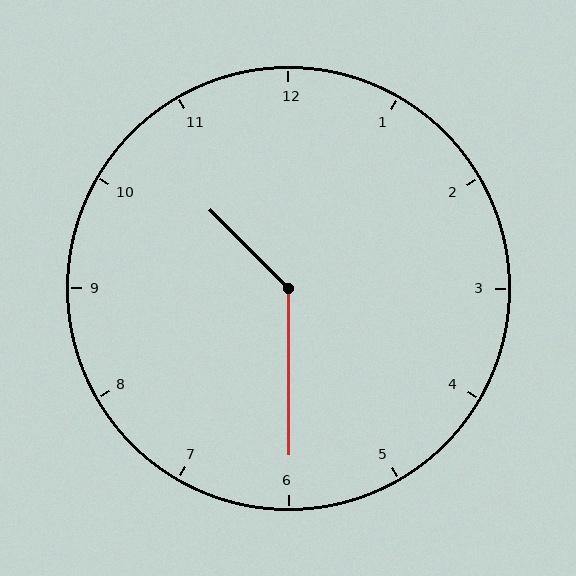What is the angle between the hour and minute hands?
Approximately 135 degrees.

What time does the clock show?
10:30.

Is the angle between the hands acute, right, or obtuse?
It is obtuse.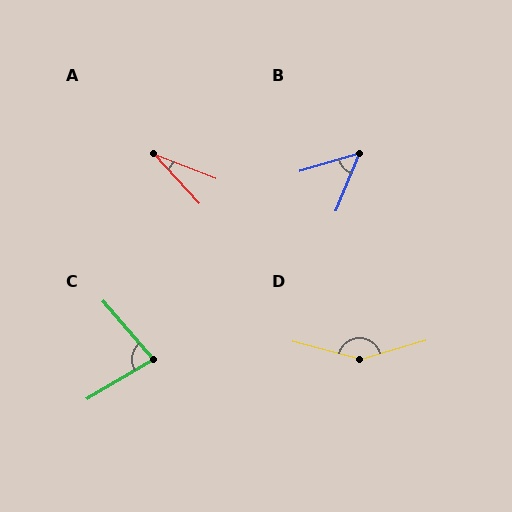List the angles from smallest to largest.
A (26°), B (52°), C (80°), D (149°).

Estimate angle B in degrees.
Approximately 52 degrees.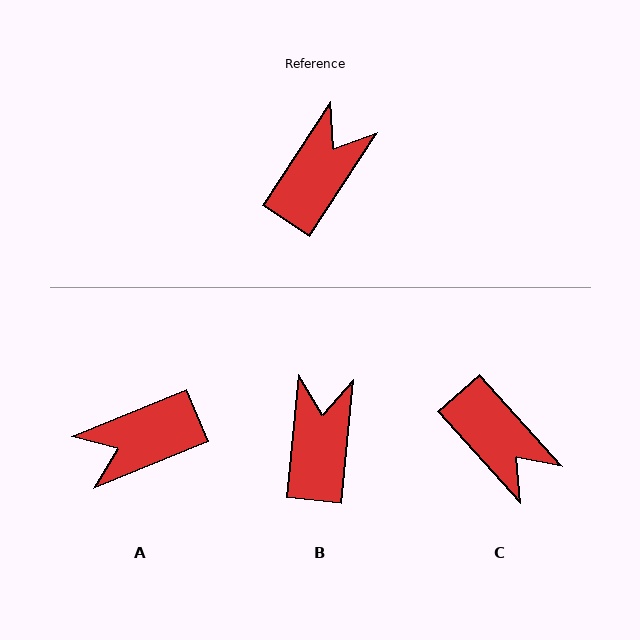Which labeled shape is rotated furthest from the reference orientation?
A, about 146 degrees away.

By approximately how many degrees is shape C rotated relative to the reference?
Approximately 105 degrees clockwise.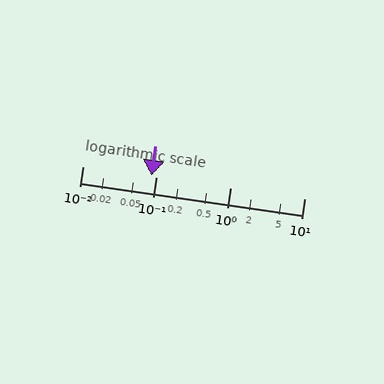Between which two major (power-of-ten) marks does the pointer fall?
The pointer is between 0.01 and 0.1.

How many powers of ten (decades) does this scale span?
The scale spans 3 decades, from 0.01 to 10.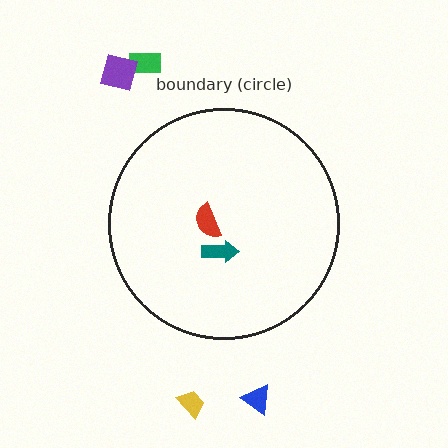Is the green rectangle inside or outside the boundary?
Outside.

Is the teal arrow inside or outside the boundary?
Inside.